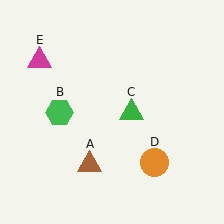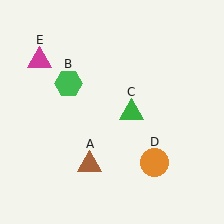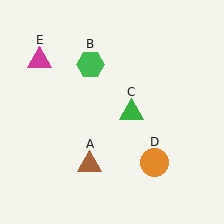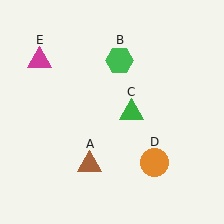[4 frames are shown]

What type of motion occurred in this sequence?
The green hexagon (object B) rotated clockwise around the center of the scene.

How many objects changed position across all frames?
1 object changed position: green hexagon (object B).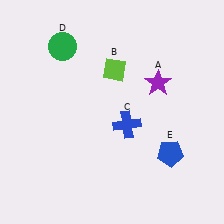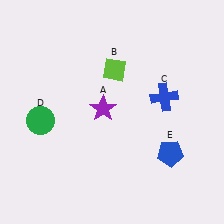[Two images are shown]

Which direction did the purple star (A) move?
The purple star (A) moved left.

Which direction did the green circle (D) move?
The green circle (D) moved down.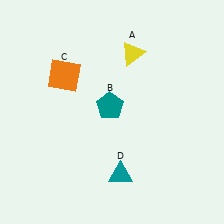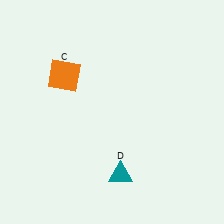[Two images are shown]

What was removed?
The teal pentagon (B), the yellow triangle (A) were removed in Image 2.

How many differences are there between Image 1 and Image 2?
There are 2 differences between the two images.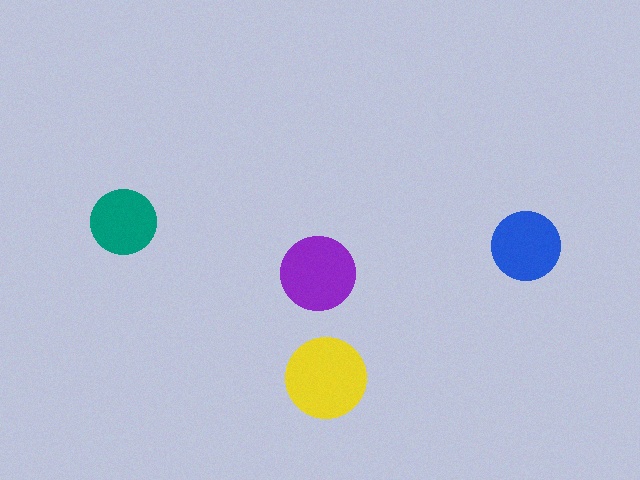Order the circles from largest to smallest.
the yellow one, the purple one, the blue one, the teal one.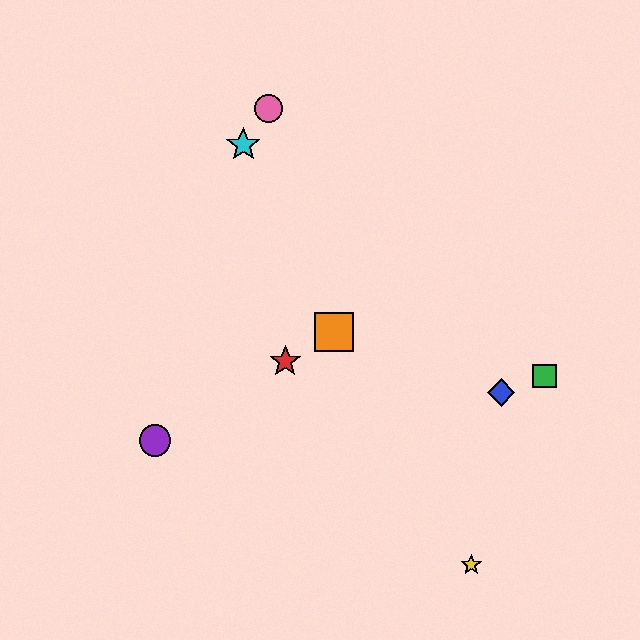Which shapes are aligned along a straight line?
The red star, the purple circle, the orange square are aligned along a straight line.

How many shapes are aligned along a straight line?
3 shapes (the red star, the purple circle, the orange square) are aligned along a straight line.